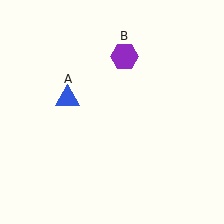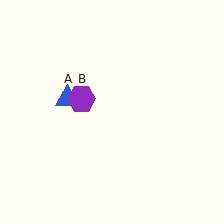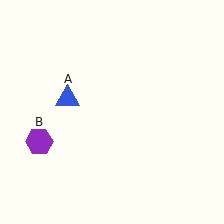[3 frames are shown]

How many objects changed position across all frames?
1 object changed position: purple hexagon (object B).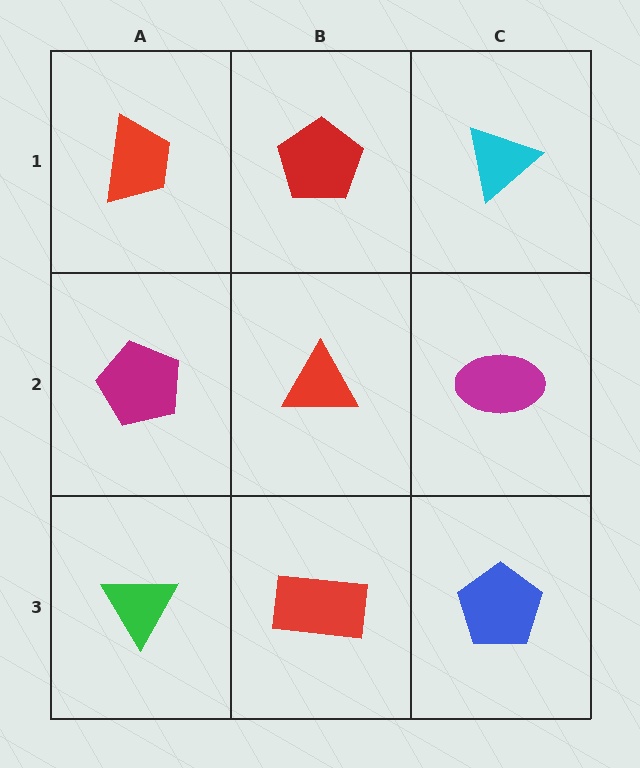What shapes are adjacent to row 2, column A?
A red trapezoid (row 1, column A), a green triangle (row 3, column A), a red triangle (row 2, column B).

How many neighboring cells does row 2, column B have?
4.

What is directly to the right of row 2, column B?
A magenta ellipse.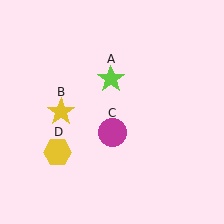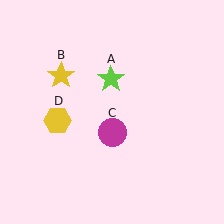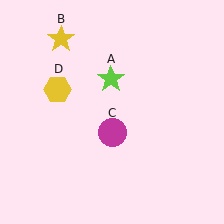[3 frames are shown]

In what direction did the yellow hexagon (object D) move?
The yellow hexagon (object D) moved up.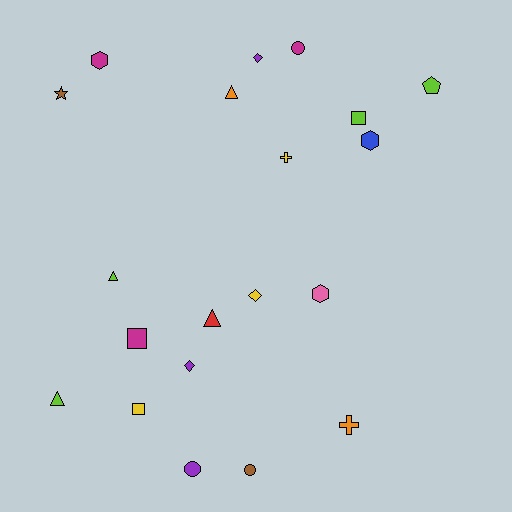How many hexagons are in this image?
There are 3 hexagons.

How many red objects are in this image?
There is 1 red object.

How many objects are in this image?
There are 20 objects.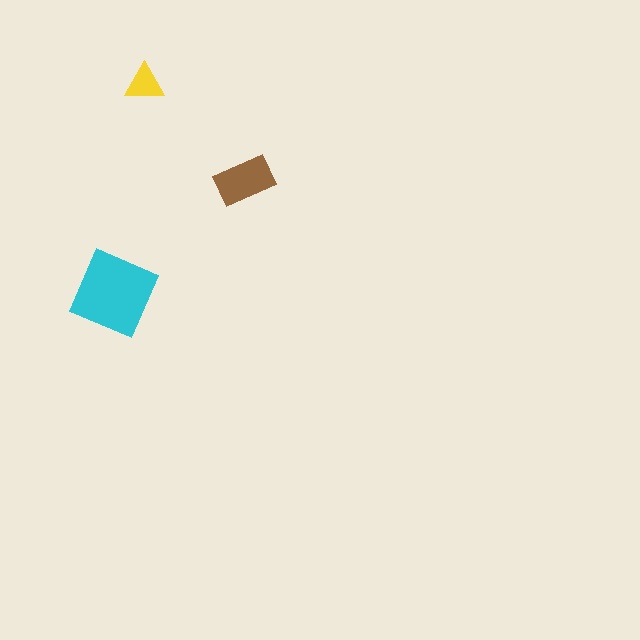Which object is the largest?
The cyan diamond.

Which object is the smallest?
The yellow triangle.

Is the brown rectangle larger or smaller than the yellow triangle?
Larger.